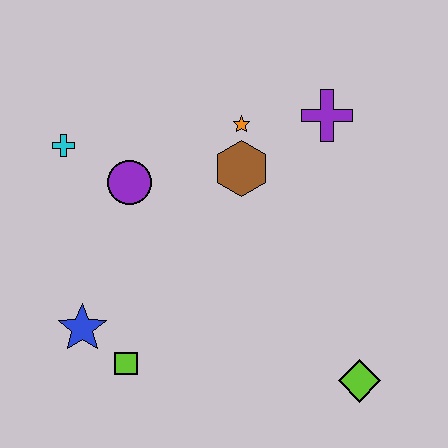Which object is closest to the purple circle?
The cyan cross is closest to the purple circle.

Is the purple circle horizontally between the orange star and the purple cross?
No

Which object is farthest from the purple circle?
The lime diamond is farthest from the purple circle.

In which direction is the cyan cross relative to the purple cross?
The cyan cross is to the left of the purple cross.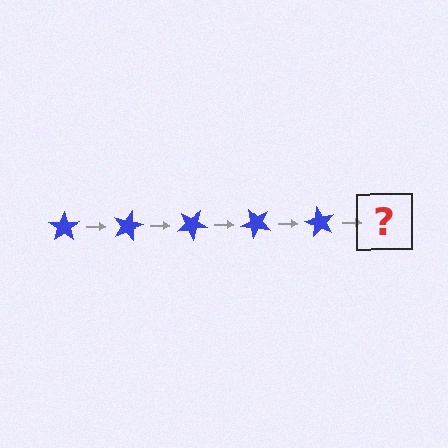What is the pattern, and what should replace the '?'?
The pattern is that the star rotates 15 degrees each step. The '?' should be a blue star rotated 75 degrees.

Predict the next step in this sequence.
The next step is a blue star rotated 75 degrees.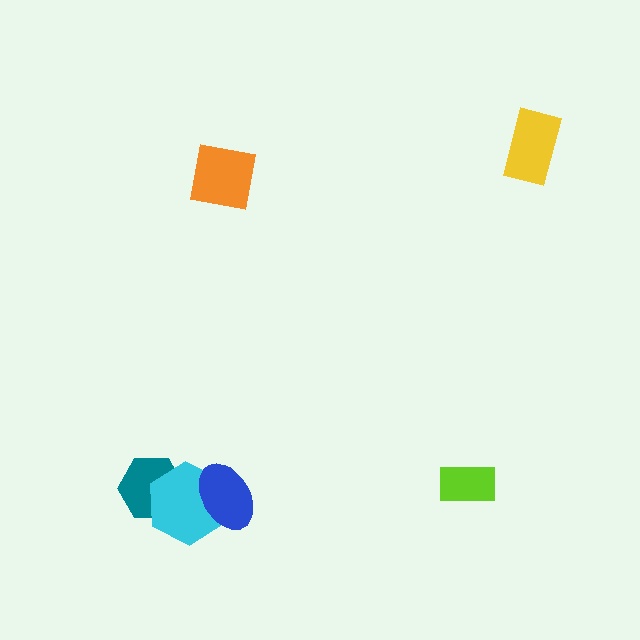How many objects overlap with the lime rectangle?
0 objects overlap with the lime rectangle.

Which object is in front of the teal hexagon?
The cyan hexagon is in front of the teal hexagon.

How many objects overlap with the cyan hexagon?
2 objects overlap with the cyan hexagon.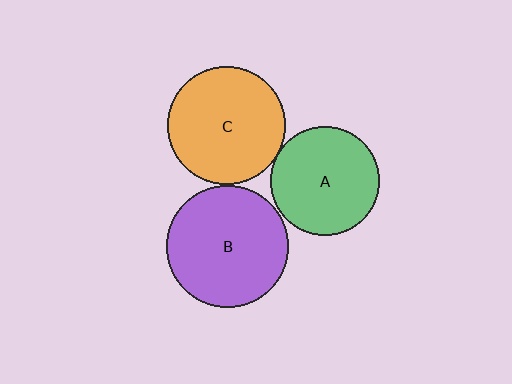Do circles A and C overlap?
Yes.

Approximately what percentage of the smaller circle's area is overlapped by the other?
Approximately 5%.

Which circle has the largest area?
Circle B (purple).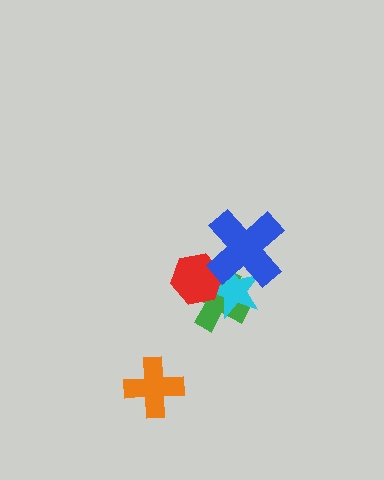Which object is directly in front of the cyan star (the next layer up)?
The red hexagon is directly in front of the cyan star.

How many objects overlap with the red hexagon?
3 objects overlap with the red hexagon.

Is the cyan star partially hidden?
Yes, it is partially covered by another shape.